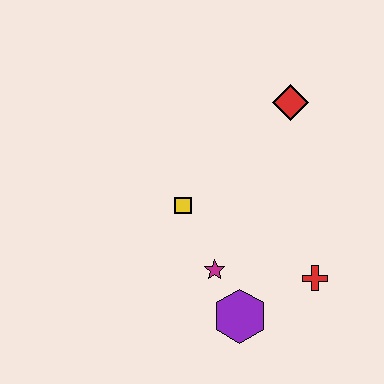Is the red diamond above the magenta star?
Yes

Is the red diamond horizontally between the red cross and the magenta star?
Yes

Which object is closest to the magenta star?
The purple hexagon is closest to the magenta star.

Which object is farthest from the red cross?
The red diamond is farthest from the red cross.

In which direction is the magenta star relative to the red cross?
The magenta star is to the left of the red cross.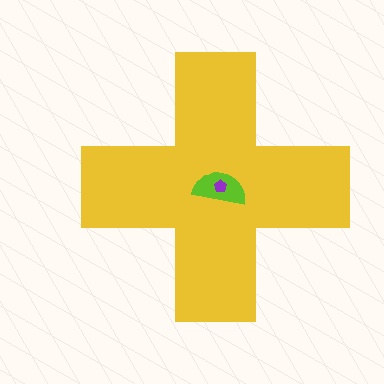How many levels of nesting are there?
3.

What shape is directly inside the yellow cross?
The lime semicircle.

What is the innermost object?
The purple pentagon.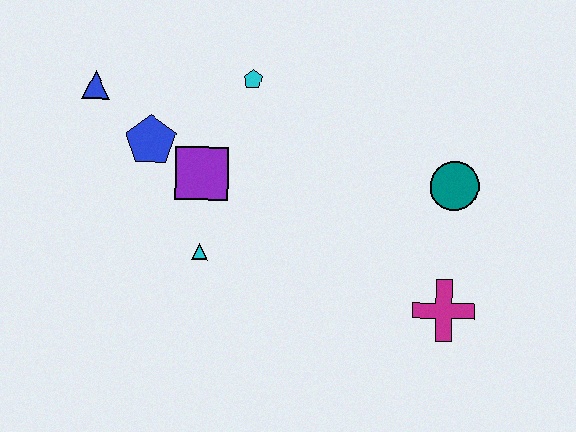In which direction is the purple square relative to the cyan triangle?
The purple square is above the cyan triangle.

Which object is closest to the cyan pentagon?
The purple square is closest to the cyan pentagon.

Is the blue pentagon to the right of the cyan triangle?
No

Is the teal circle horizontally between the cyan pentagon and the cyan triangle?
No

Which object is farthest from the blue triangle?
The magenta cross is farthest from the blue triangle.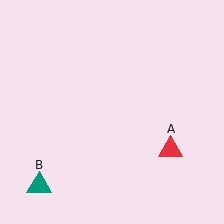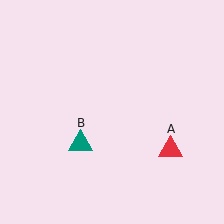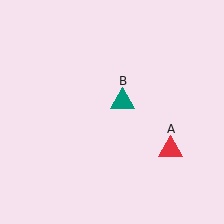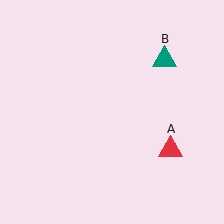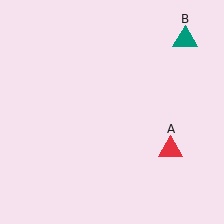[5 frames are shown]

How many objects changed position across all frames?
1 object changed position: teal triangle (object B).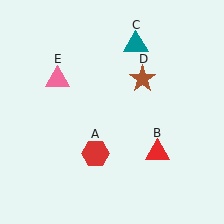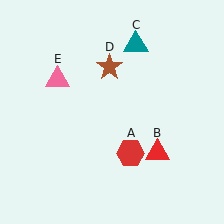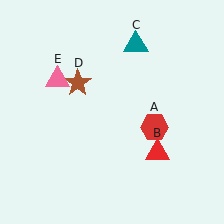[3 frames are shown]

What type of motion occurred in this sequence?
The red hexagon (object A), brown star (object D) rotated counterclockwise around the center of the scene.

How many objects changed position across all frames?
2 objects changed position: red hexagon (object A), brown star (object D).